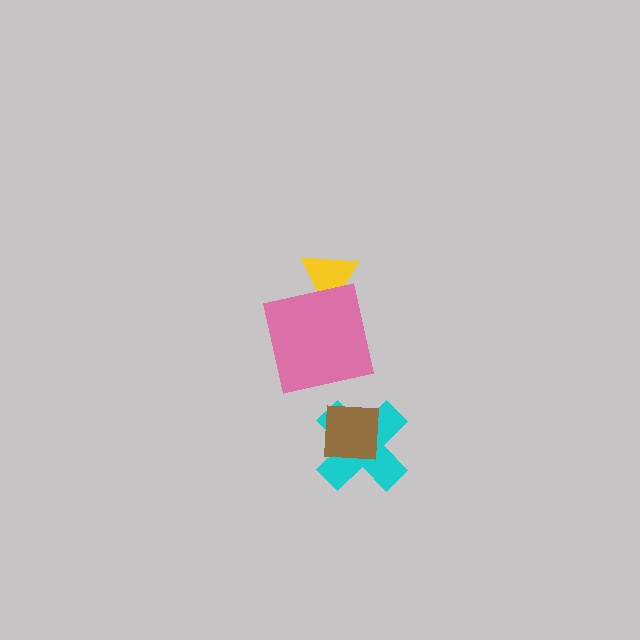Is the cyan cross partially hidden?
Yes, it is partially covered by another shape.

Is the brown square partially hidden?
No, no other shape covers it.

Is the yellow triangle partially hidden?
Yes, it is partially covered by another shape.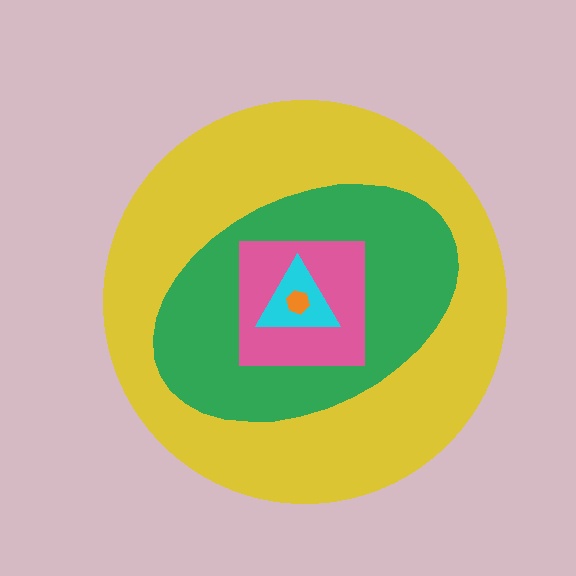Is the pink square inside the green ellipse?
Yes.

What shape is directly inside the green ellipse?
The pink square.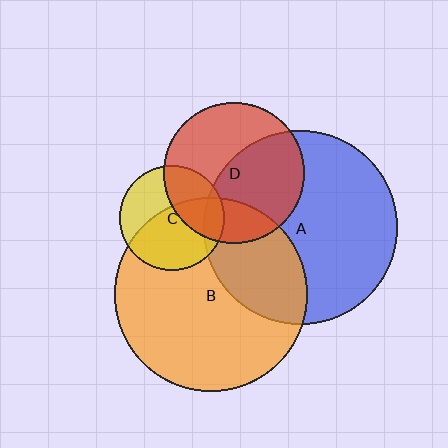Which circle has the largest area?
Circle A (blue).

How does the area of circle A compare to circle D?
Approximately 1.9 times.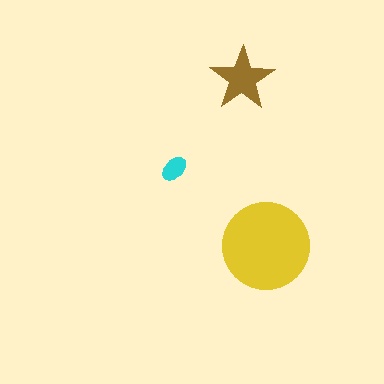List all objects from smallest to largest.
The cyan ellipse, the brown star, the yellow circle.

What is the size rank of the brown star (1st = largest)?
2nd.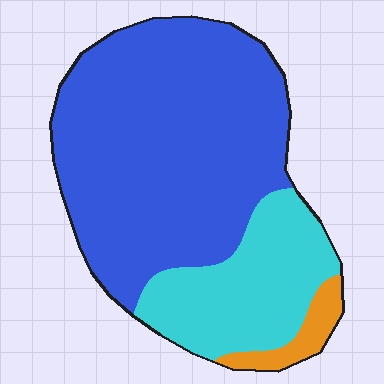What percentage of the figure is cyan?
Cyan covers 26% of the figure.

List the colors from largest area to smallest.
From largest to smallest: blue, cyan, orange.